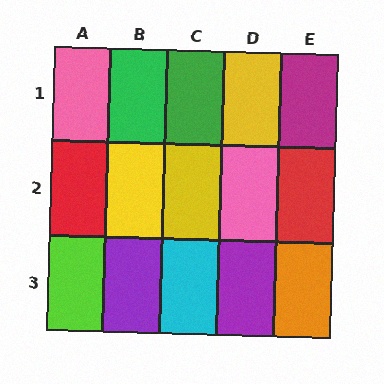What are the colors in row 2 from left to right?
Red, yellow, yellow, pink, red.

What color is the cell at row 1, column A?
Pink.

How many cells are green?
2 cells are green.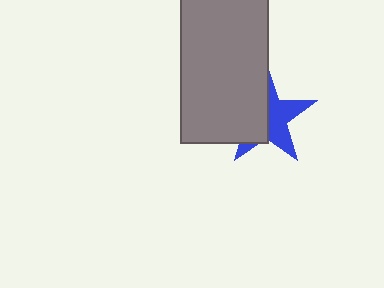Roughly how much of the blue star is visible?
About half of it is visible (roughly 48%).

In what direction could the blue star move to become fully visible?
The blue star could move right. That would shift it out from behind the gray rectangle entirely.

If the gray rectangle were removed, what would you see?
You would see the complete blue star.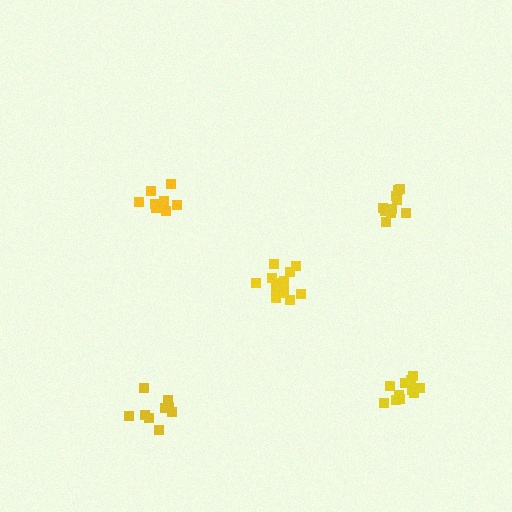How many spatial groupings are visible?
There are 5 spatial groupings.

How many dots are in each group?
Group 1: 8 dots, Group 2: 9 dots, Group 3: 10 dots, Group 4: 14 dots, Group 5: 11 dots (52 total).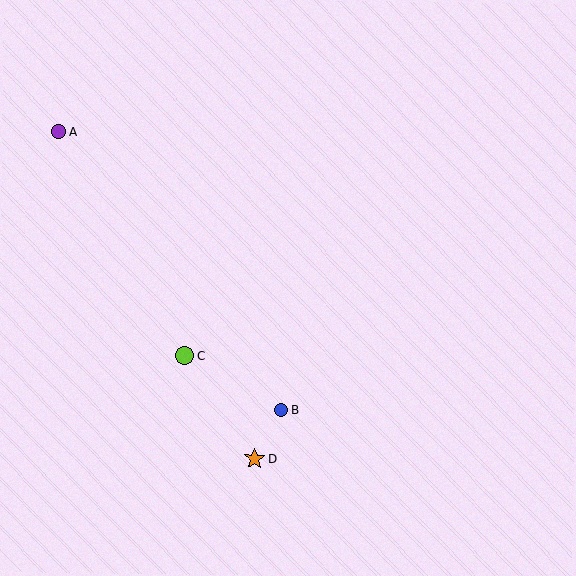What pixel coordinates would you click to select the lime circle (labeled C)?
Click at (185, 355) to select the lime circle C.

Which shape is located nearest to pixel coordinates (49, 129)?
The purple circle (labeled A) at (59, 131) is nearest to that location.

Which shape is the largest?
The orange star (labeled D) is the largest.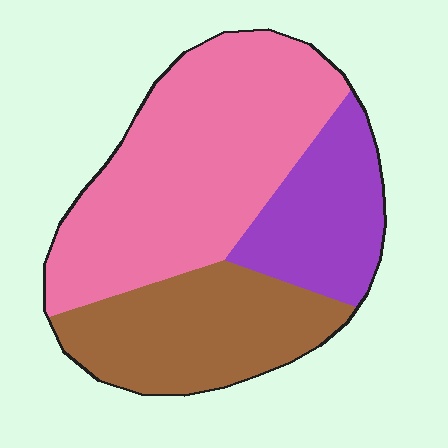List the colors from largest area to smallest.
From largest to smallest: pink, brown, purple.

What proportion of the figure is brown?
Brown takes up about one quarter (1/4) of the figure.